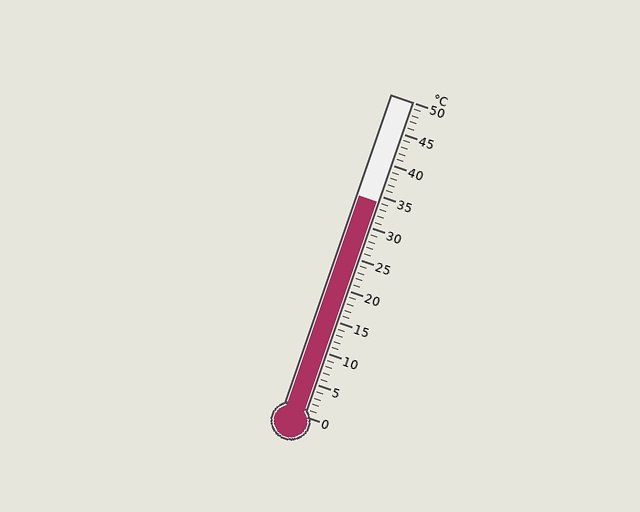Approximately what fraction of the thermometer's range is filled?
The thermometer is filled to approximately 70% of its range.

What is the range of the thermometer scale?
The thermometer scale ranges from 0°C to 50°C.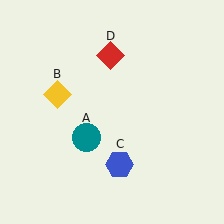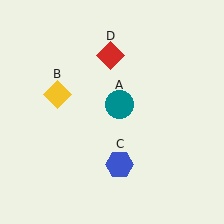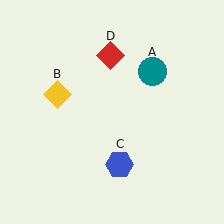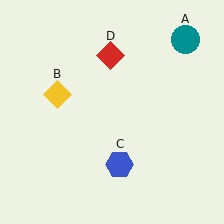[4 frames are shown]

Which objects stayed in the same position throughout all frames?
Yellow diamond (object B) and blue hexagon (object C) and red diamond (object D) remained stationary.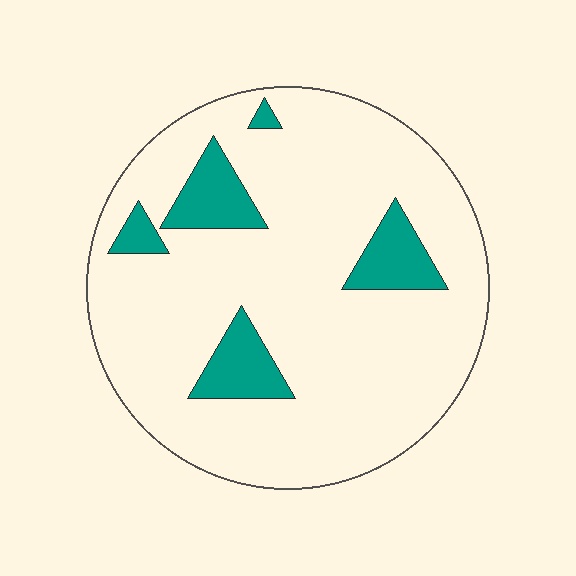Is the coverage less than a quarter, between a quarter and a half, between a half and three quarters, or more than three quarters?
Less than a quarter.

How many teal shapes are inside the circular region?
5.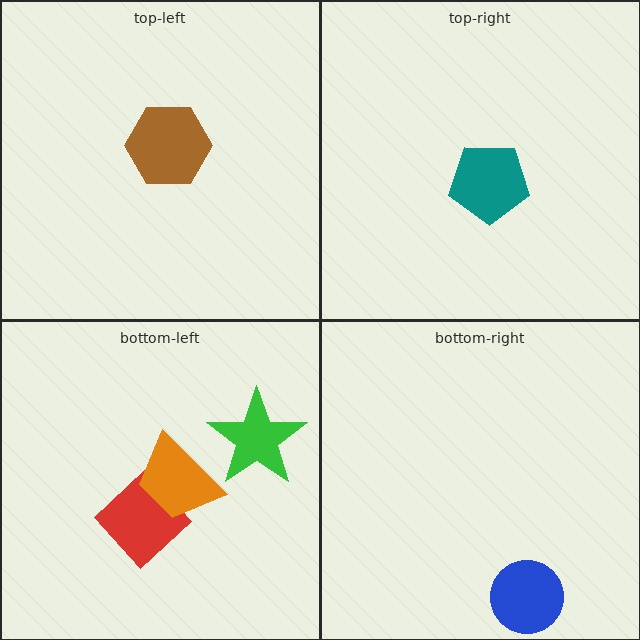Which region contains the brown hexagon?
The top-left region.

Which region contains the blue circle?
The bottom-right region.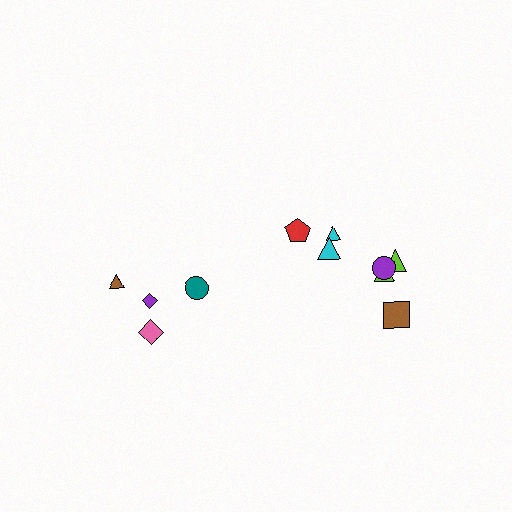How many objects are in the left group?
There are 4 objects.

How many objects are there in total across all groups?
There are 11 objects.